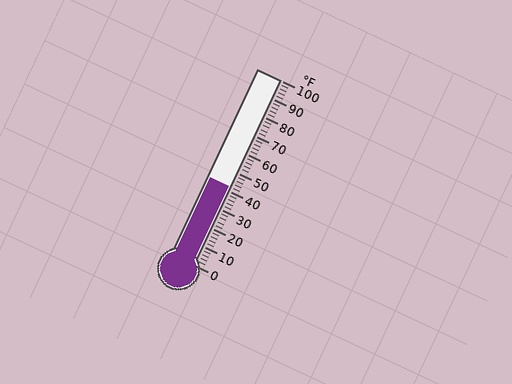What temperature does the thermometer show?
The thermometer shows approximately 42°F.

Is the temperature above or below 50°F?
The temperature is below 50°F.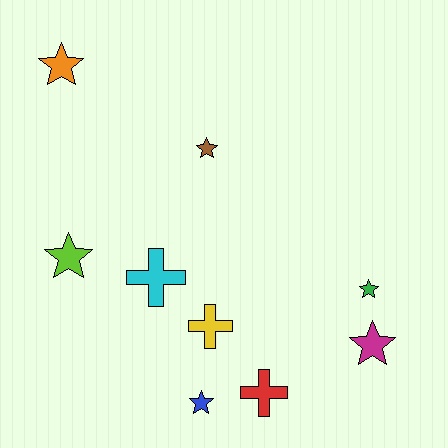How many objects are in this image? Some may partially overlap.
There are 9 objects.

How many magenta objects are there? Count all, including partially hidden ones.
There is 1 magenta object.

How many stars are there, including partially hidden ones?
There are 6 stars.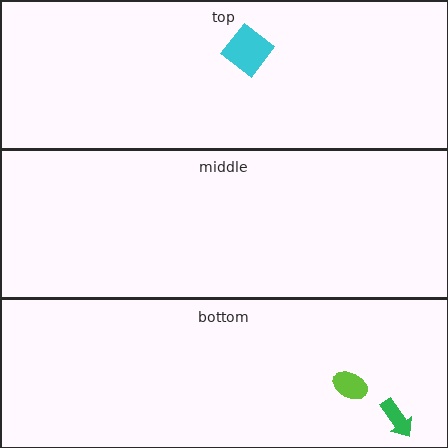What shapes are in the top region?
The cyan diamond.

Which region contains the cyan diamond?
The top region.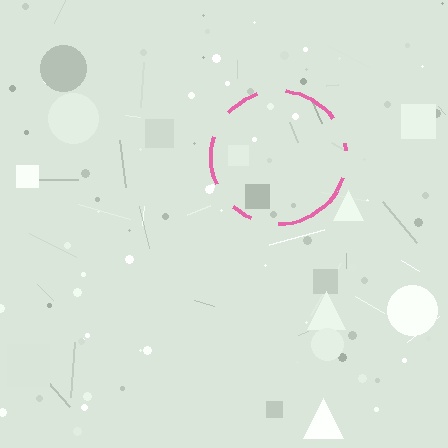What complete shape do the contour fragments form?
The contour fragments form a circle.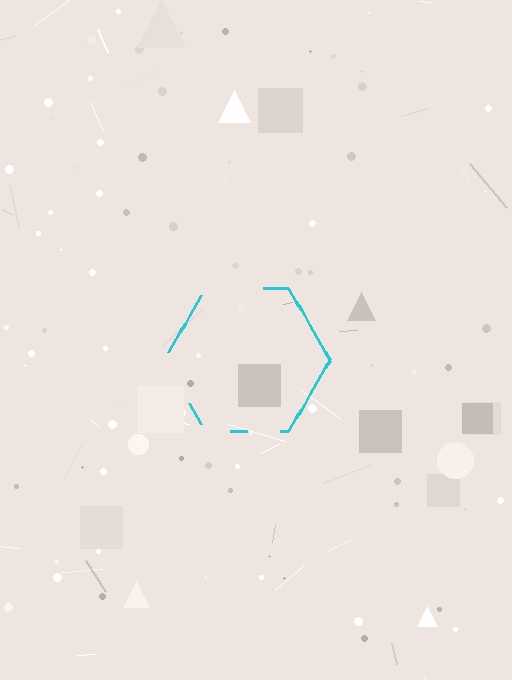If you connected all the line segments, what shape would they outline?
They would outline a hexagon.